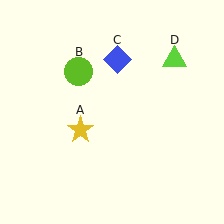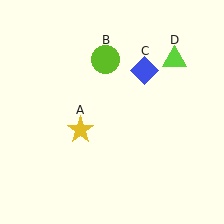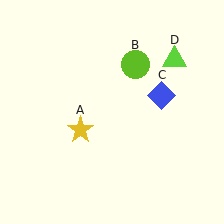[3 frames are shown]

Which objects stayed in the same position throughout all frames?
Yellow star (object A) and lime triangle (object D) remained stationary.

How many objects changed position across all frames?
2 objects changed position: lime circle (object B), blue diamond (object C).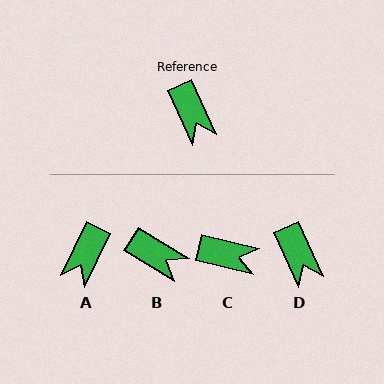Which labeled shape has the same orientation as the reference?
D.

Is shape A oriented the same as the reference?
No, it is off by about 50 degrees.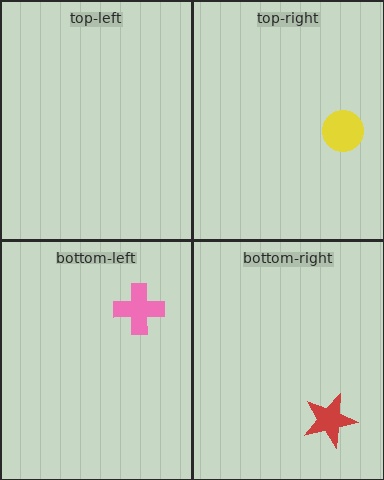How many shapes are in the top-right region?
1.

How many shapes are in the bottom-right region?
1.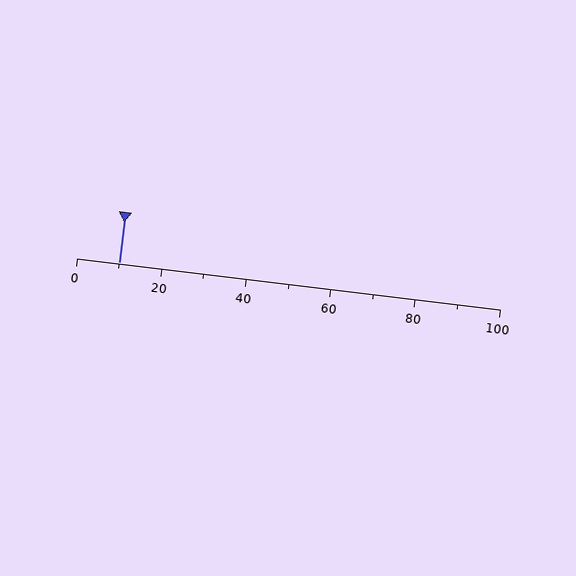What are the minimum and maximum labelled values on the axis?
The axis runs from 0 to 100.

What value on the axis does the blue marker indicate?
The marker indicates approximately 10.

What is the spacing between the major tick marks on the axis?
The major ticks are spaced 20 apart.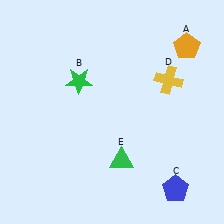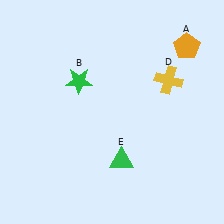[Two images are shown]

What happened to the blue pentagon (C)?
The blue pentagon (C) was removed in Image 2. It was in the bottom-right area of Image 1.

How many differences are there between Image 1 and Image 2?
There is 1 difference between the two images.